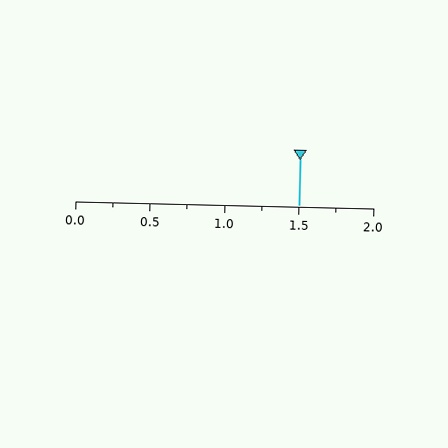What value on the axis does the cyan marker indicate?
The marker indicates approximately 1.5.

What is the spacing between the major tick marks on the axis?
The major ticks are spaced 0.5 apart.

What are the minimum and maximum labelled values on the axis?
The axis runs from 0.0 to 2.0.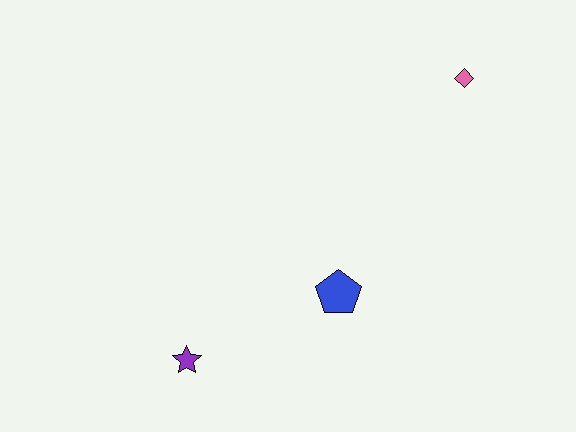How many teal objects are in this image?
There are no teal objects.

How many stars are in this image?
There is 1 star.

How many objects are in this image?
There are 3 objects.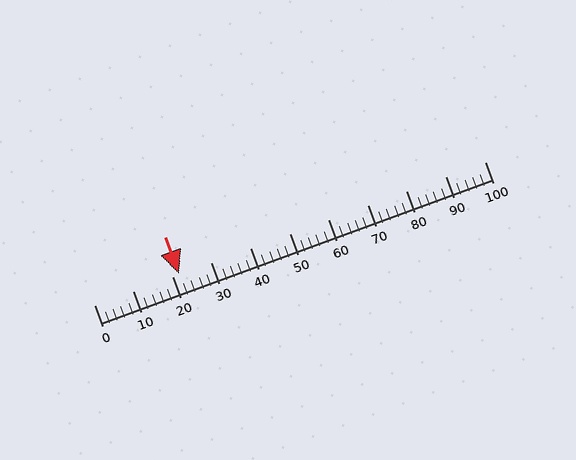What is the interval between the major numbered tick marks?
The major tick marks are spaced 10 units apart.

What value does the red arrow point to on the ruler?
The red arrow points to approximately 22.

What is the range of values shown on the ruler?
The ruler shows values from 0 to 100.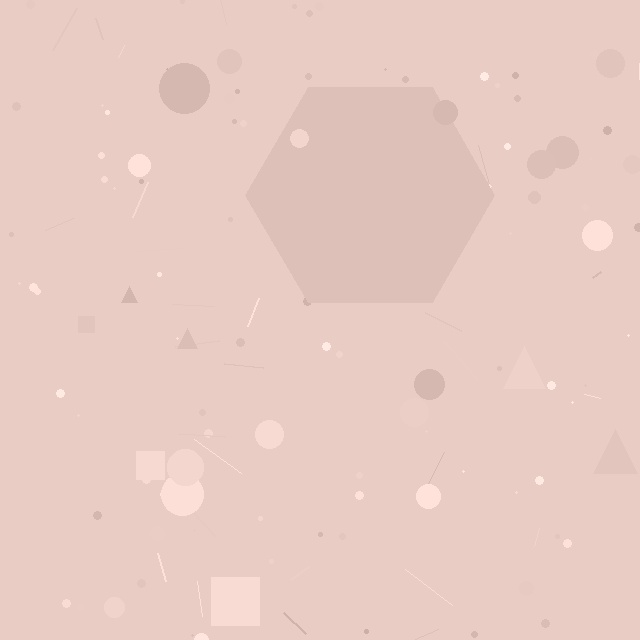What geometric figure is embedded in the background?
A hexagon is embedded in the background.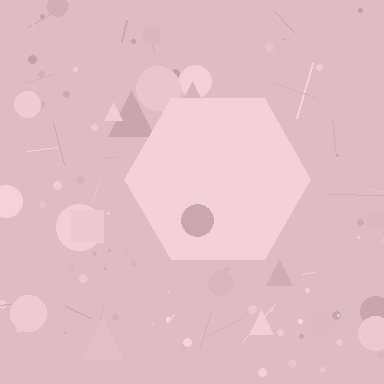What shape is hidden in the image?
A hexagon is hidden in the image.